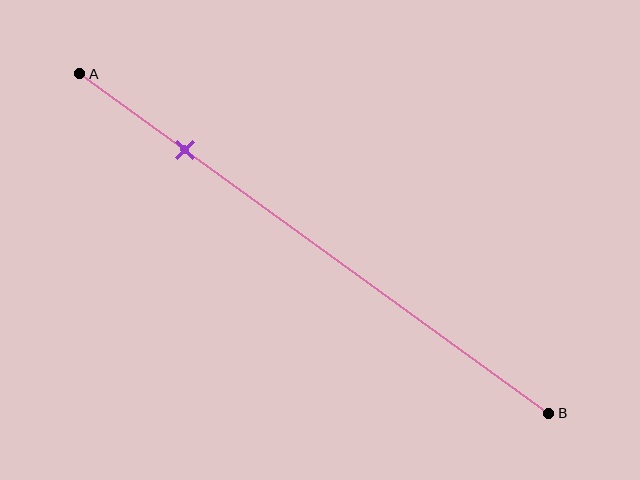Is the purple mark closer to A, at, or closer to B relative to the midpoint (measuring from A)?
The purple mark is closer to point A than the midpoint of segment AB.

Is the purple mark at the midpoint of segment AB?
No, the mark is at about 20% from A, not at the 50% midpoint.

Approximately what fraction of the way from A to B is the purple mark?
The purple mark is approximately 20% of the way from A to B.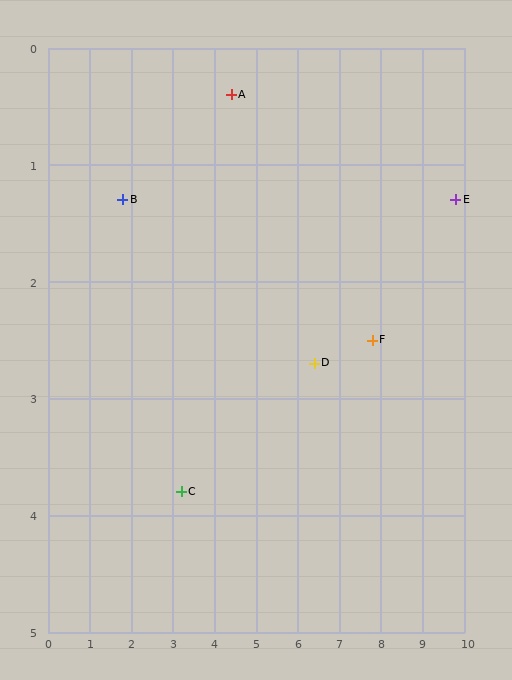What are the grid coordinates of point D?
Point D is at approximately (6.4, 2.7).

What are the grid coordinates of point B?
Point B is at approximately (1.8, 1.3).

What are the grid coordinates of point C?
Point C is at approximately (3.2, 3.8).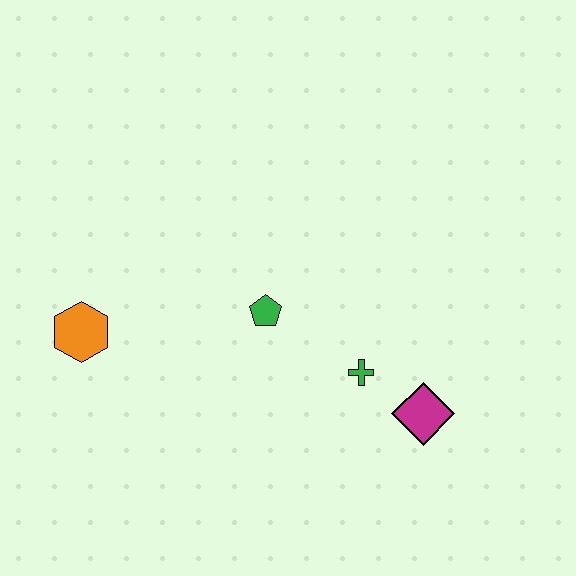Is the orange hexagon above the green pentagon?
No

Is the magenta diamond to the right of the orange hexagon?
Yes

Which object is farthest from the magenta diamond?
The orange hexagon is farthest from the magenta diamond.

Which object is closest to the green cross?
The magenta diamond is closest to the green cross.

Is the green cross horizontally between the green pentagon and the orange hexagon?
No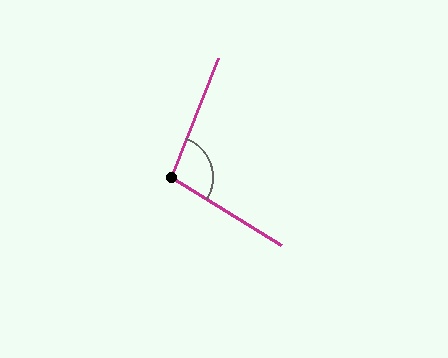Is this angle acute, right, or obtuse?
It is obtuse.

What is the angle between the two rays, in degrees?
Approximately 100 degrees.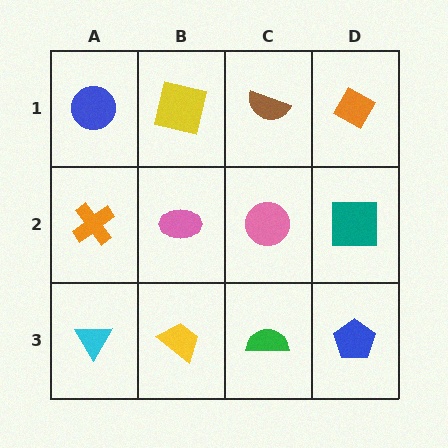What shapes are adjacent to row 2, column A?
A blue circle (row 1, column A), a cyan triangle (row 3, column A), a pink ellipse (row 2, column B).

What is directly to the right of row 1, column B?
A brown semicircle.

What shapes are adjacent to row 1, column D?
A teal square (row 2, column D), a brown semicircle (row 1, column C).